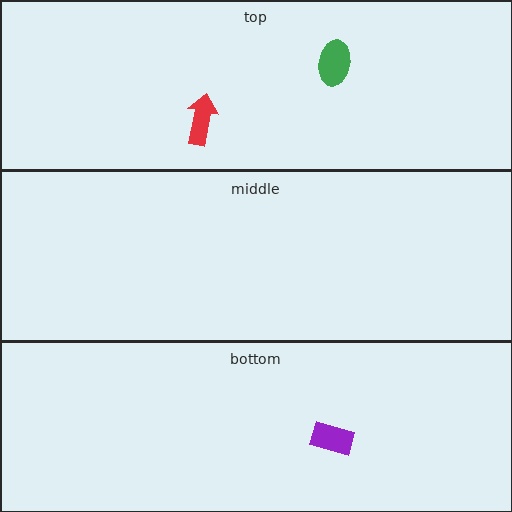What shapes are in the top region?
The red arrow, the green ellipse.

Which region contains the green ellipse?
The top region.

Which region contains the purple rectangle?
The bottom region.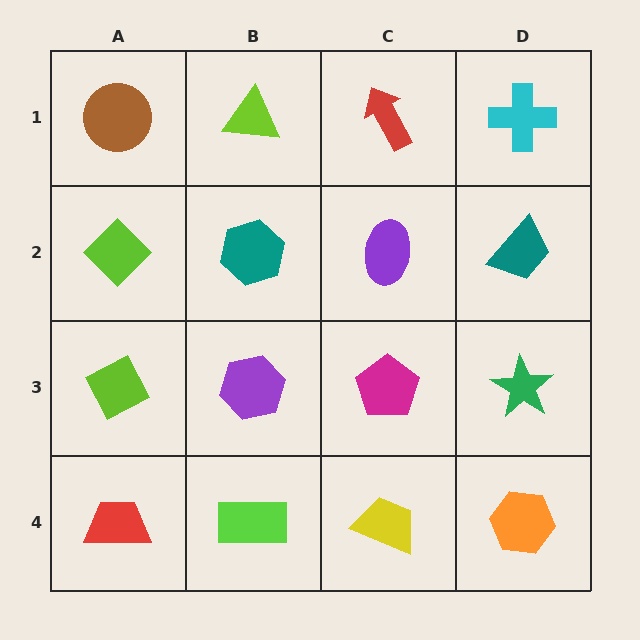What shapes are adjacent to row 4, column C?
A magenta pentagon (row 3, column C), a lime rectangle (row 4, column B), an orange hexagon (row 4, column D).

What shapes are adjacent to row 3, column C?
A purple ellipse (row 2, column C), a yellow trapezoid (row 4, column C), a purple hexagon (row 3, column B), a green star (row 3, column D).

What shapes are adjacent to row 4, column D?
A green star (row 3, column D), a yellow trapezoid (row 4, column C).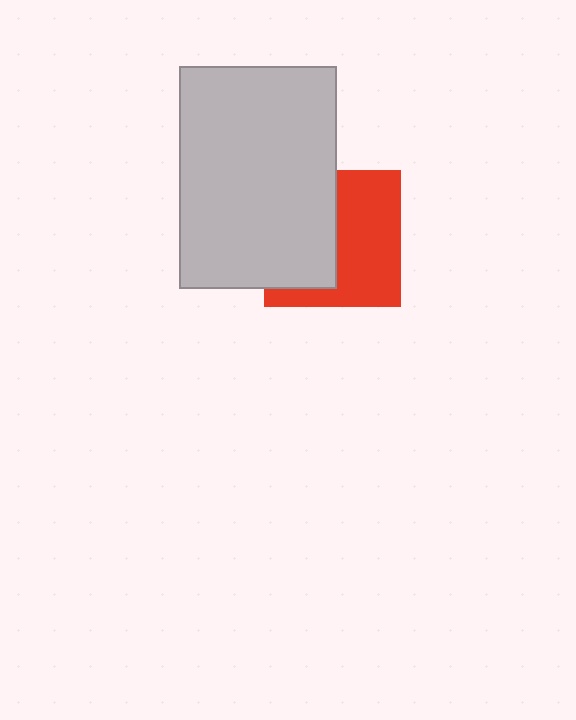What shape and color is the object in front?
The object in front is a light gray rectangle.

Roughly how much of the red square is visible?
About half of it is visible (roughly 53%).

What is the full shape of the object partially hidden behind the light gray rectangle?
The partially hidden object is a red square.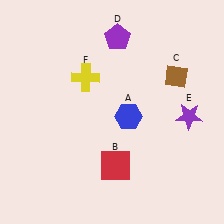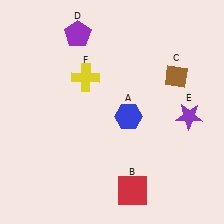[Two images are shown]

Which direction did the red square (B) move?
The red square (B) moved down.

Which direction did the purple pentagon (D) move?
The purple pentagon (D) moved left.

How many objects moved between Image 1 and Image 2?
2 objects moved between the two images.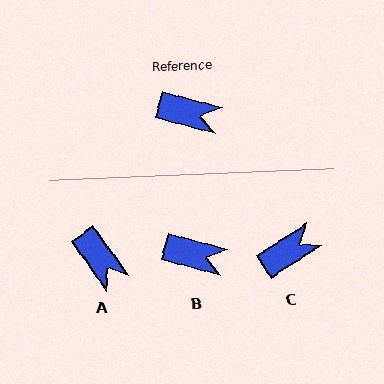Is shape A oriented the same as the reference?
No, it is off by about 39 degrees.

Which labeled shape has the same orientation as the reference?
B.